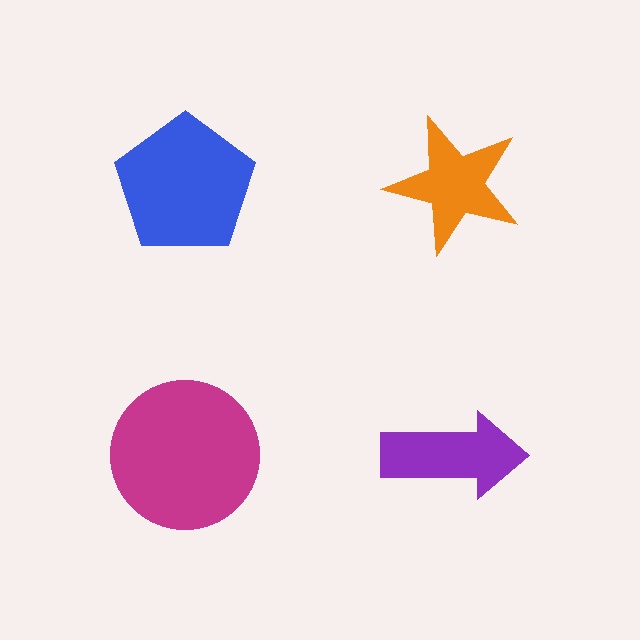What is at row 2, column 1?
A magenta circle.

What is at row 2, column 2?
A purple arrow.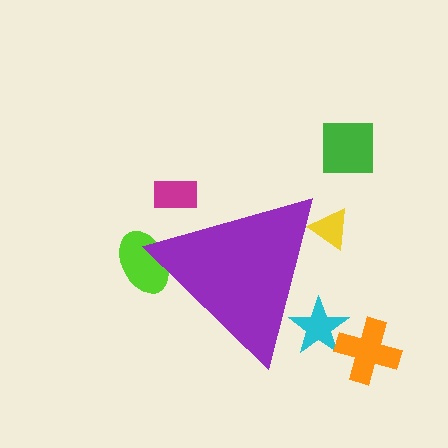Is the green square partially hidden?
No, the green square is fully visible.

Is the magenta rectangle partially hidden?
Yes, the magenta rectangle is partially hidden behind the purple triangle.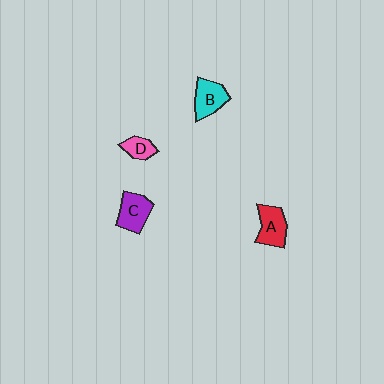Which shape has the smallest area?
Shape D (pink).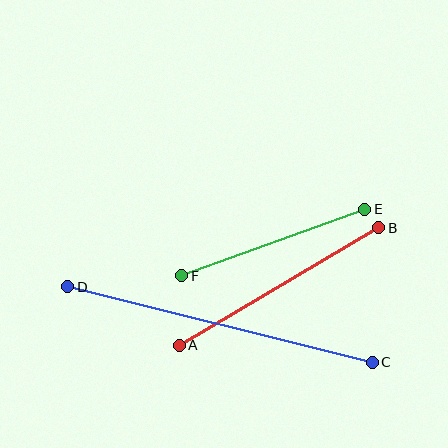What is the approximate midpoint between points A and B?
The midpoint is at approximately (279, 286) pixels.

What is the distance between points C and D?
The distance is approximately 314 pixels.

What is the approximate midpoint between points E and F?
The midpoint is at approximately (273, 243) pixels.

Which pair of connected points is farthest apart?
Points C and D are farthest apart.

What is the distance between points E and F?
The distance is approximately 195 pixels.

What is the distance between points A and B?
The distance is approximately 232 pixels.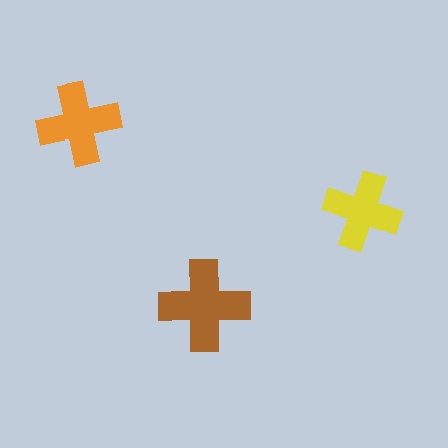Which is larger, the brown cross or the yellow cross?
The brown one.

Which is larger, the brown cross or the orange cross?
The brown one.